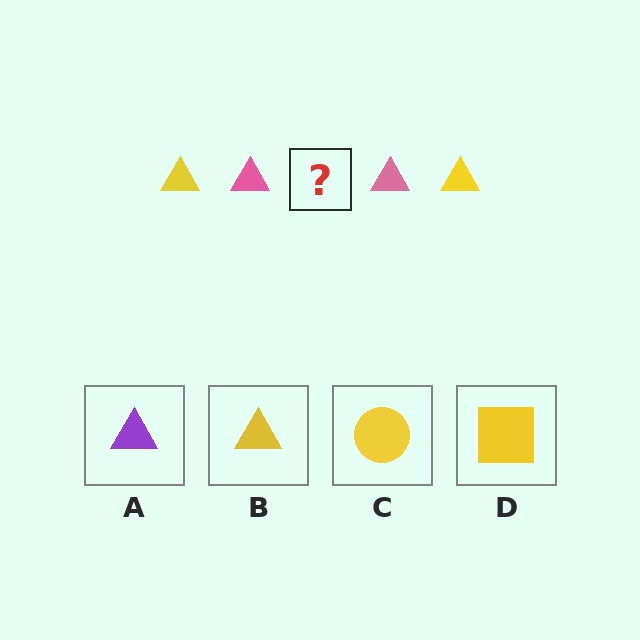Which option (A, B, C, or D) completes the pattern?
B.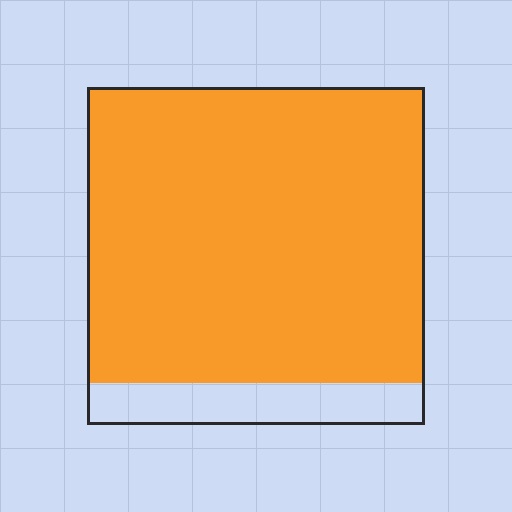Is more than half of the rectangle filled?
Yes.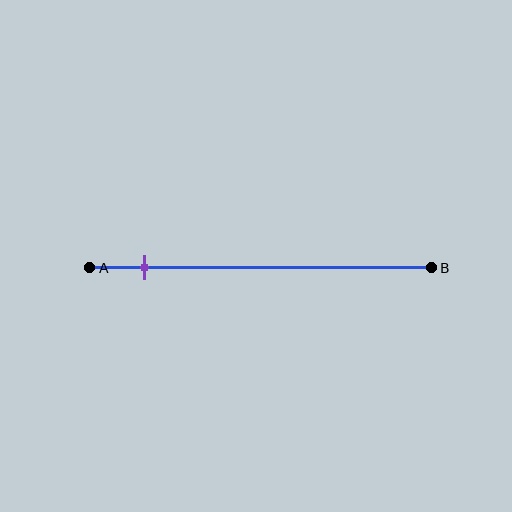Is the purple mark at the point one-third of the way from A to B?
No, the mark is at about 15% from A, not at the 33% one-third point.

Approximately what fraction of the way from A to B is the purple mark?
The purple mark is approximately 15% of the way from A to B.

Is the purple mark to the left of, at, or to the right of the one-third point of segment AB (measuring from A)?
The purple mark is to the left of the one-third point of segment AB.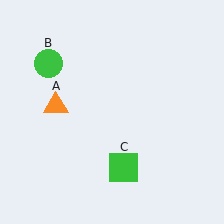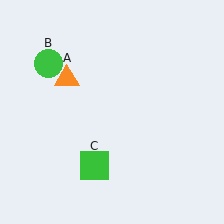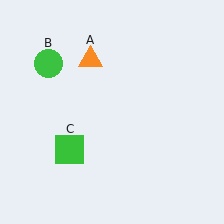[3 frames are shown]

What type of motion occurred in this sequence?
The orange triangle (object A), green square (object C) rotated clockwise around the center of the scene.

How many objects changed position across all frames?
2 objects changed position: orange triangle (object A), green square (object C).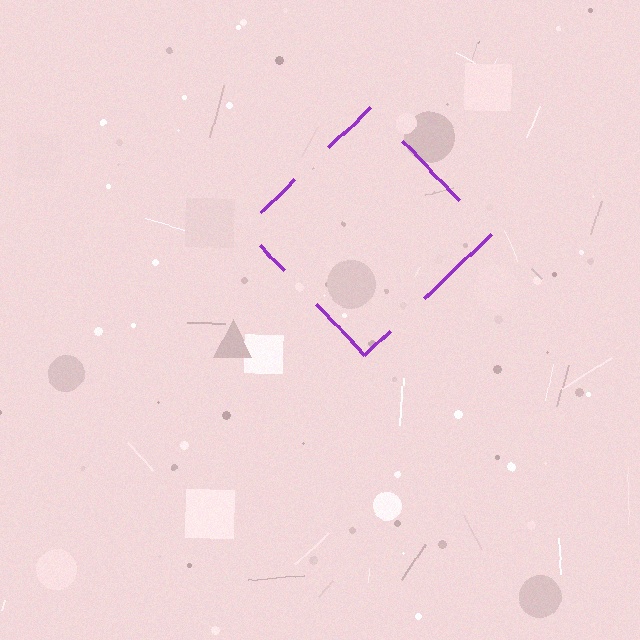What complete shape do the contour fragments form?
The contour fragments form a diamond.